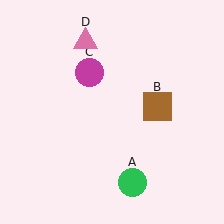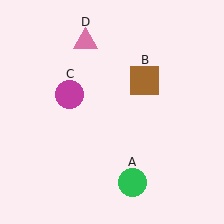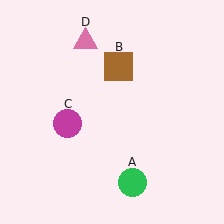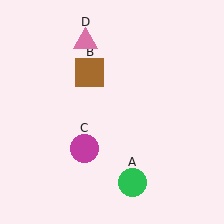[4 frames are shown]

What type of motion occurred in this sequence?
The brown square (object B), magenta circle (object C) rotated counterclockwise around the center of the scene.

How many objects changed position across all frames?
2 objects changed position: brown square (object B), magenta circle (object C).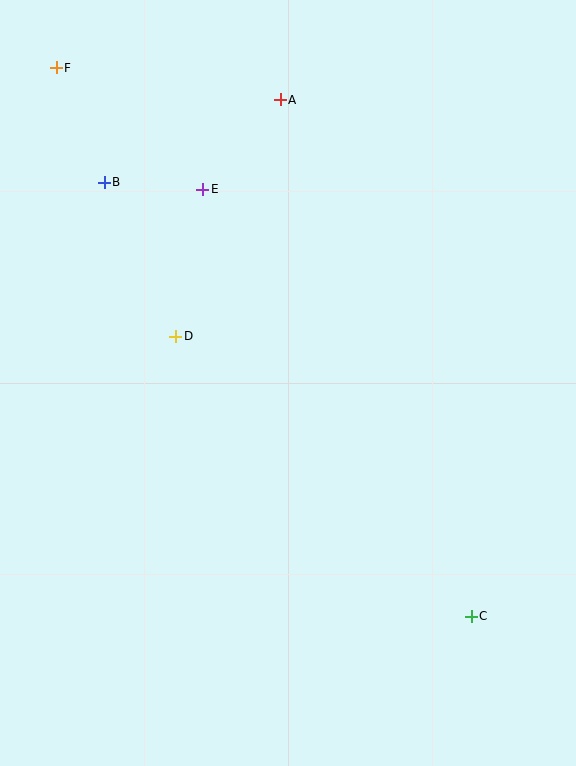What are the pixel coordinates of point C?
Point C is at (471, 616).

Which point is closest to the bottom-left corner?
Point D is closest to the bottom-left corner.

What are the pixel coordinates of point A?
Point A is at (280, 100).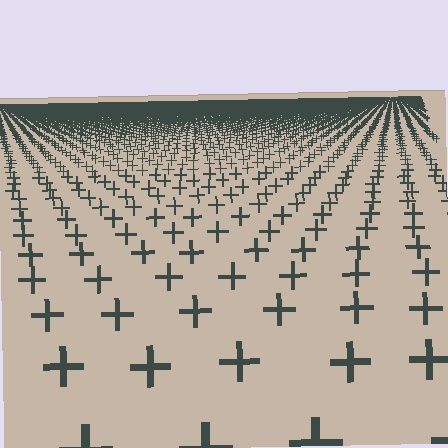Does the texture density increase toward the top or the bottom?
Density increases toward the top.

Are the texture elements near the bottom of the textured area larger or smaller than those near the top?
Larger. Near the bottom, elements are closer to the viewer and appear at a bigger on-screen size.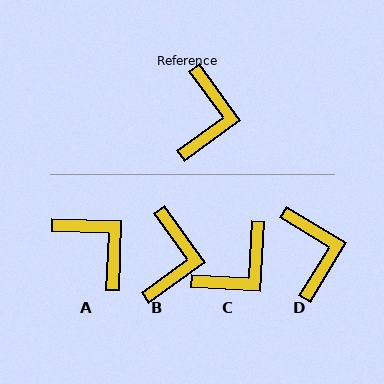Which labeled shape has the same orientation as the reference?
B.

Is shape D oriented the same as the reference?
No, it is off by about 22 degrees.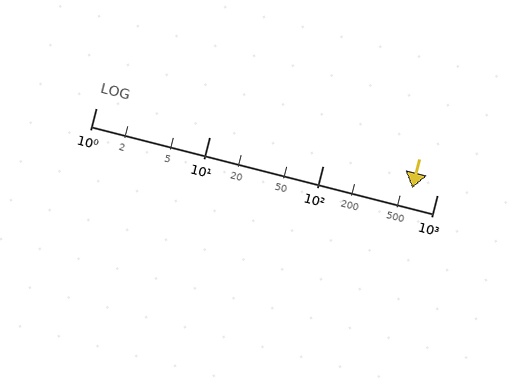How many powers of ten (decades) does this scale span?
The scale spans 3 decades, from 1 to 1000.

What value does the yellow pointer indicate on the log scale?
The pointer indicates approximately 610.